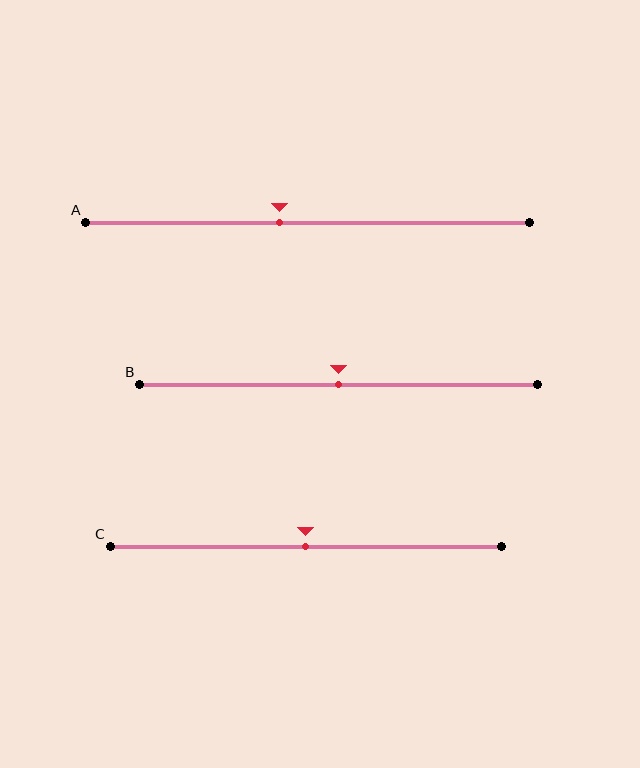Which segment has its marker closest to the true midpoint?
Segment B has its marker closest to the true midpoint.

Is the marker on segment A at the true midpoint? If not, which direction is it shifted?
No, the marker on segment A is shifted to the left by about 6% of the segment length.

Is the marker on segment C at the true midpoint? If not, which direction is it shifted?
Yes, the marker on segment C is at the true midpoint.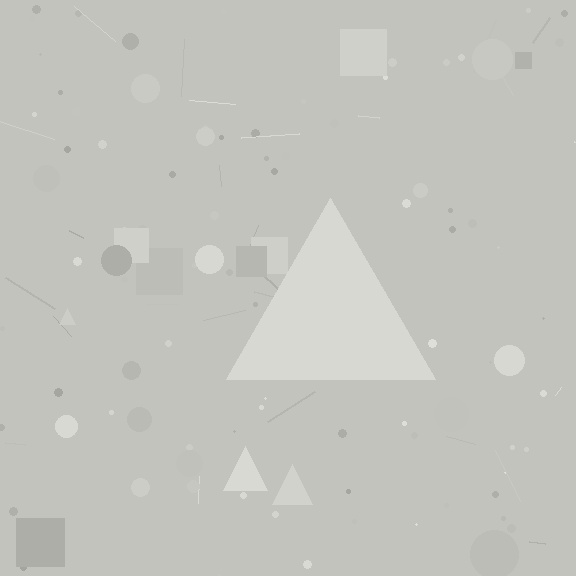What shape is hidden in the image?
A triangle is hidden in the image.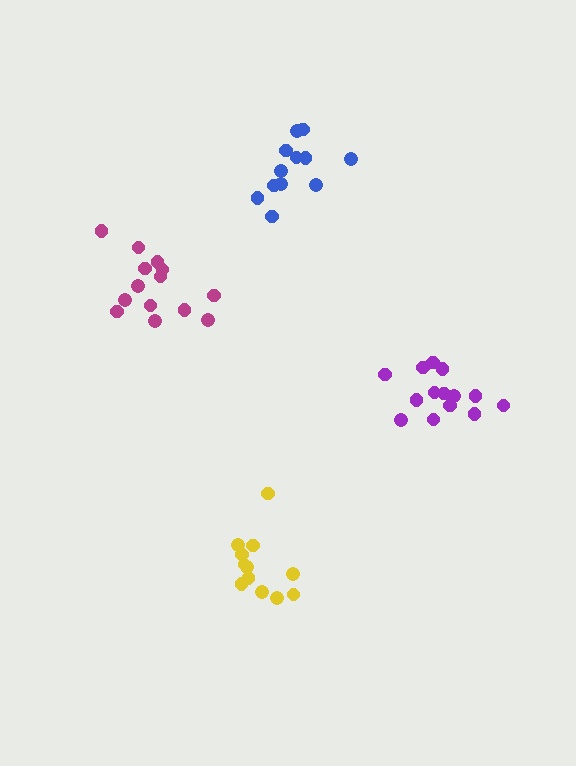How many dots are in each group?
Group 1: 14 dots, Group 2: 12 dots, Group 3: 12 dots, Group 4: 14 dots (52 total).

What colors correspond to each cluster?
The clusters are colored: magenta, yellow, blue, purple.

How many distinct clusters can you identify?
There are 4 distinct clusters.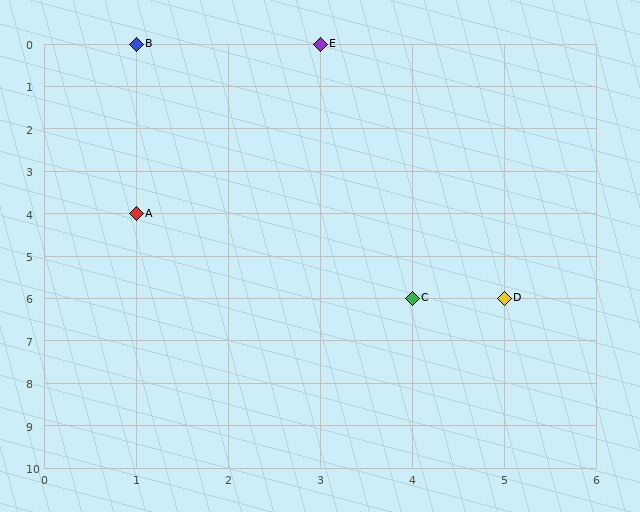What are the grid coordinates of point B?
Point B is at grid coordinates (1, 0).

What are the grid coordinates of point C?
Point C is at grid coordinates (4, 6).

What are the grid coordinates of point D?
Point D is at grid coordinates (5, 6).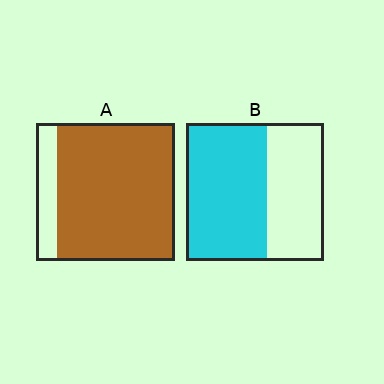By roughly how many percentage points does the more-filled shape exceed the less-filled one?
By roughly 25 percentage points (A over B).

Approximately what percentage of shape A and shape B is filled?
A is approximately 85% and B is approximately 60%.